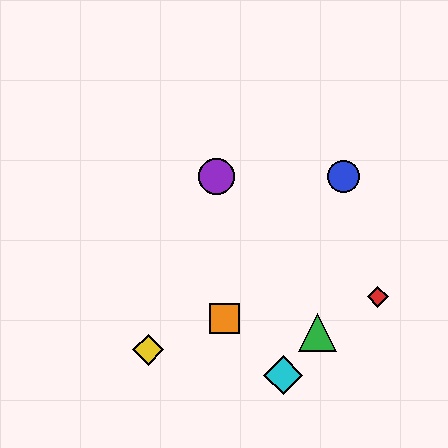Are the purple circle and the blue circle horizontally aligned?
Yes, both are at y≈177.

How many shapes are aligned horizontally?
2 shapes (the blue circle, the purple circle) are aligned horizontally.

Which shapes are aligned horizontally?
The blue circle, the purple circle are aligned horizontally.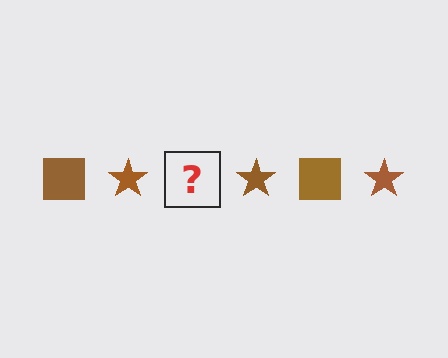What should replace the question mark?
The question mark should be replaced with a brown square.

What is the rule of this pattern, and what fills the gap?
The rule is that the pattern cycles through square, star shapes in brown. The gap should be filled with a brown square.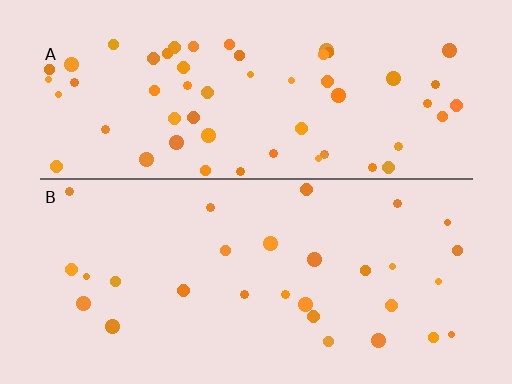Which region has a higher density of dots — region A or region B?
A (the top).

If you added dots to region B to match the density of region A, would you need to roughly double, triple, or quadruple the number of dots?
Approximately double.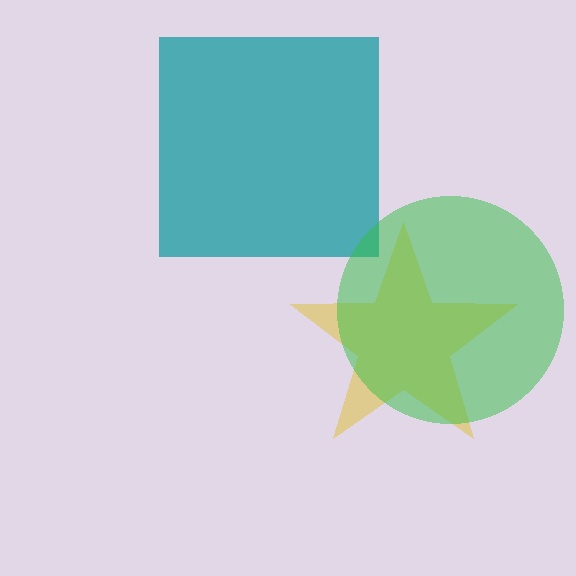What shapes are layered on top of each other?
The layered shapes are: a yellow star, a teal square, a green circle.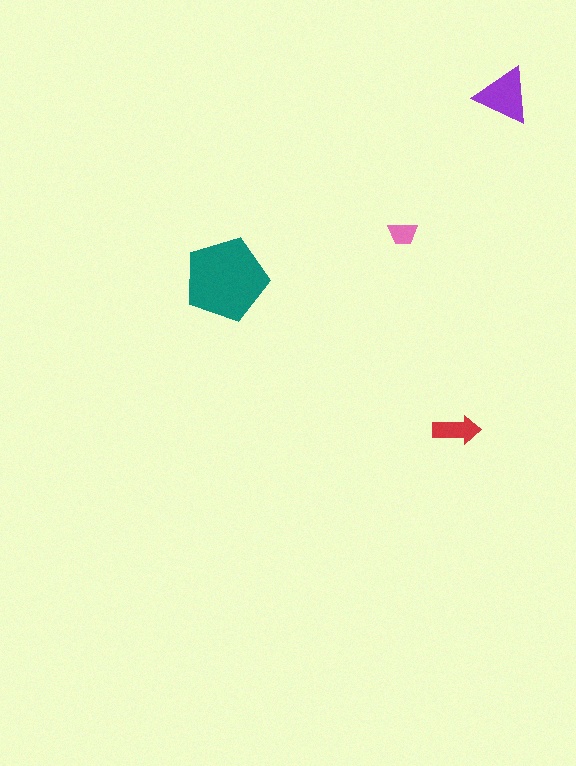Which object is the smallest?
The pink trapezoid.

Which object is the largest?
The teal pentagon.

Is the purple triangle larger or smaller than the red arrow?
Larger.